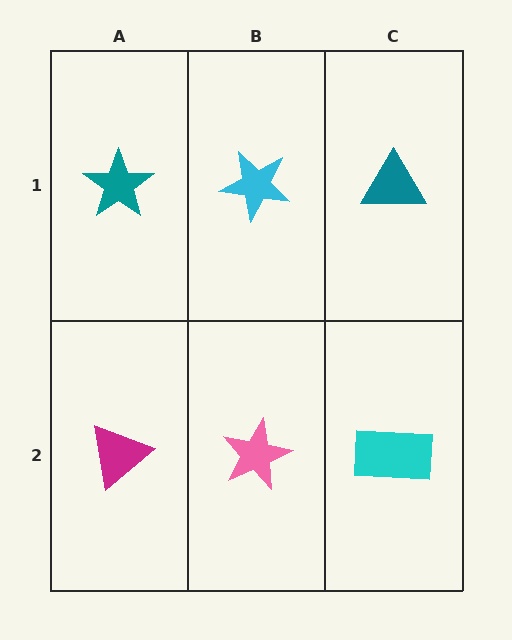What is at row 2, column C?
A cyan rectangle.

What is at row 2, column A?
A magenta triangle.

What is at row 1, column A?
A teal star.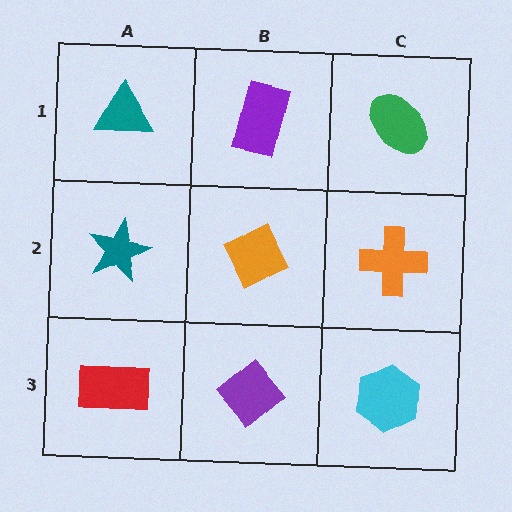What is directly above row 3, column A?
A teal star.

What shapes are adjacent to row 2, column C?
A green ellipse (row 1, column C), a cyan hexagon (row 3, column C), an orange diamond (row 2, column B).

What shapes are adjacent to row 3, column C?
An orange cross (row 2, column C), a purple diamond (row 3, column B).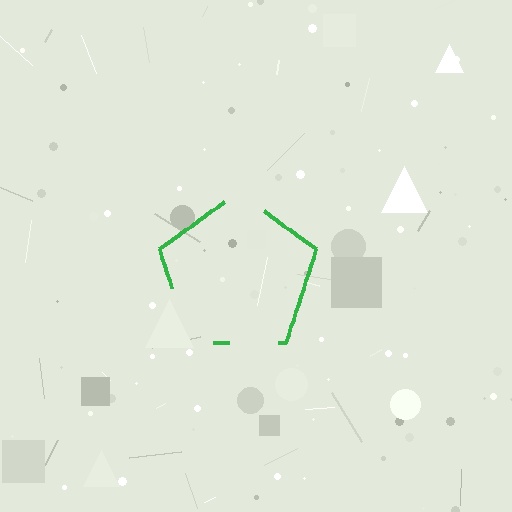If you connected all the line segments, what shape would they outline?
They would outline a pentagon.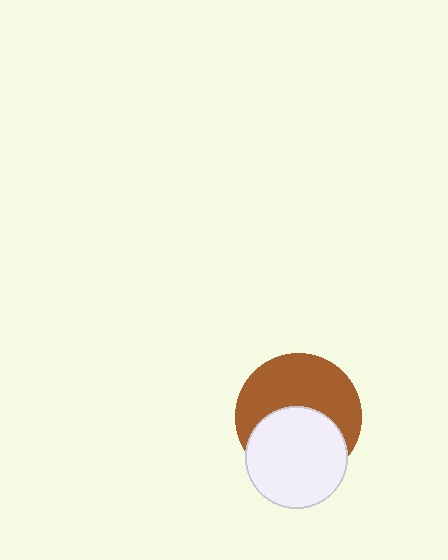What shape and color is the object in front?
The object in front is a white circle.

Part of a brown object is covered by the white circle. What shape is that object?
It is a circle.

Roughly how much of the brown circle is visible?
About half of it is visible (roughly 55%).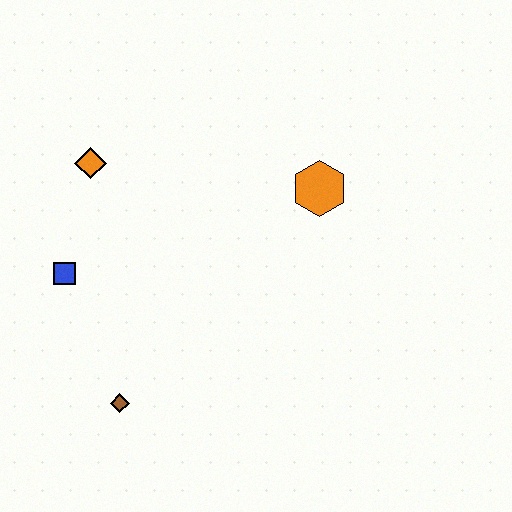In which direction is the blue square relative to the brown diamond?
The blue square is above the brown diamond.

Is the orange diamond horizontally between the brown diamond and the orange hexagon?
No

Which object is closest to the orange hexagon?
The orange diamond is closest to the orange hexagon.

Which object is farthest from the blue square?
The orange hexagon is farthest from the blue square.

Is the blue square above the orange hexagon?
No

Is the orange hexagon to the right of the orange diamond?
Yes